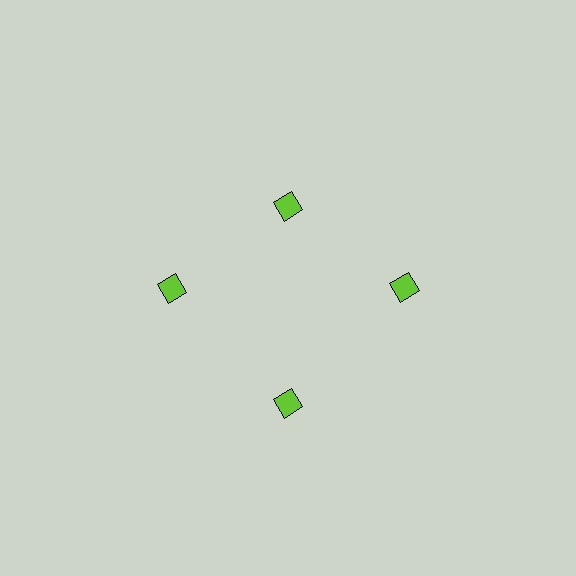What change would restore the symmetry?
The symmetry would be restored by moving it outward, back onto the ring so that all 4 diamonds sit at equal angles and equal distance from the center.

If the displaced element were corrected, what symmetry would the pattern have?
It would have 4-fold rotational symmetry — the pattern would map onto itself every 90 degrees.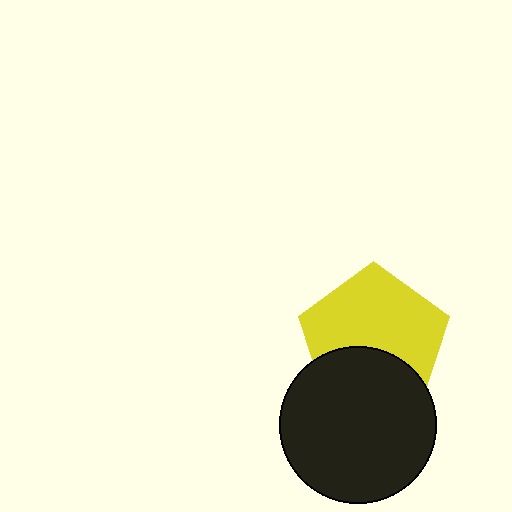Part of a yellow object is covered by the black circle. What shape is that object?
It is a pentagon.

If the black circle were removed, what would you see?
You would see the complete yellow pentagon.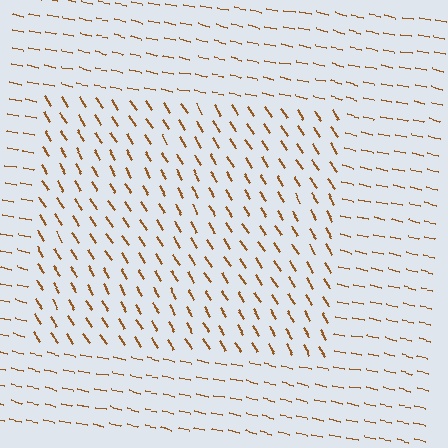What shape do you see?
I see a rectangle.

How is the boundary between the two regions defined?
The boundary is defined purely by a change in line orientation (approximately 45 degrees difference). All lines are the same color and thickness.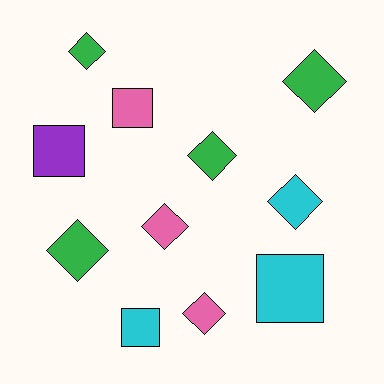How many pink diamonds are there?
There are 2 pink diamonds.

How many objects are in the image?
There are 11 objects.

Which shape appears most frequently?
Diamond, with 7 objects.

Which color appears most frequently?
Green, with 4 objects.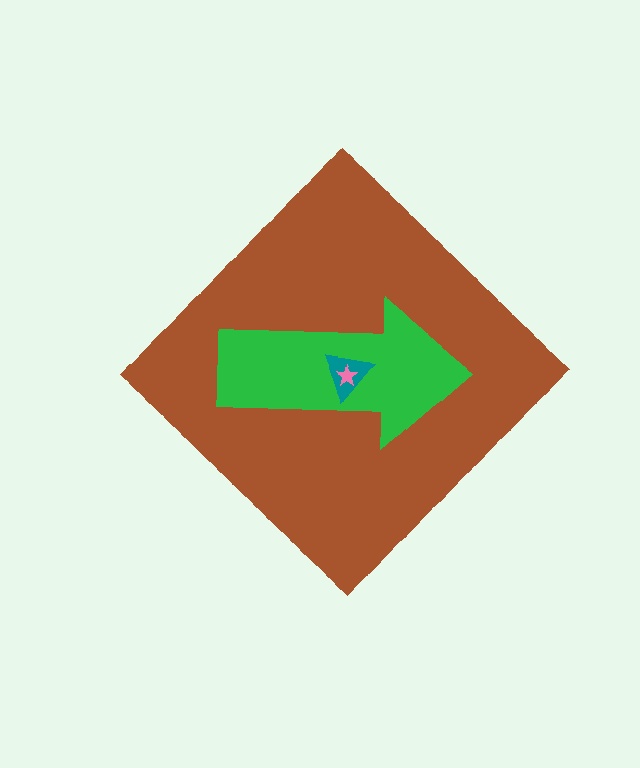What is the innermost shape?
The pink star.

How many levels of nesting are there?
4.